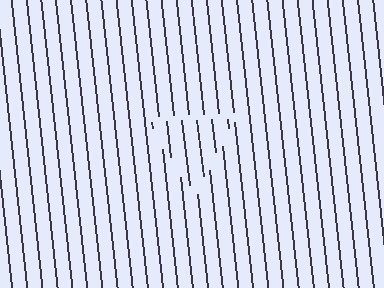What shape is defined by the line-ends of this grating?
An illusory triangle. The interior of the shape contains the same grating, shifted by half a period — the contour is defined by the phase discontinuity where line-ends from the inner and outer gratings abut.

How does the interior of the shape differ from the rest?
The interior of the shape contains the same grating, shifted by half a period — the contour is defined by the phase discontinuity where line-ends from the inner and outer gratings abut.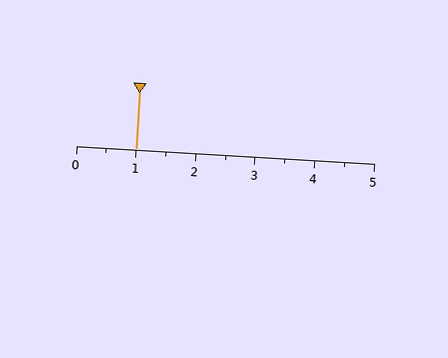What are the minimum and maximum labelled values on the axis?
The axis runs from 0 to 5.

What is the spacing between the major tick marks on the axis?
The major ticks are spaced 1 apart.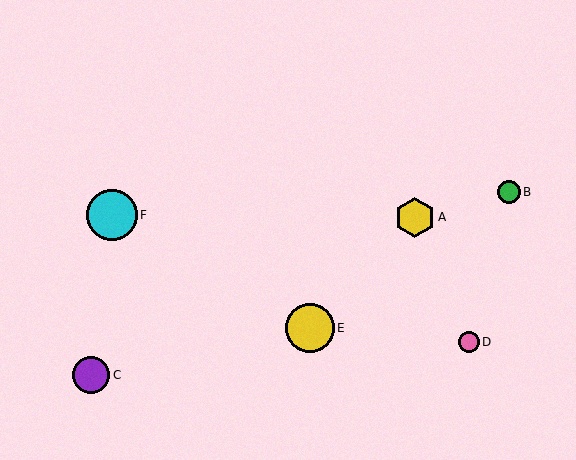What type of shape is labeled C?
Shape C is a purple circle.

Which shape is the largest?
The cyan circle (labeled F) is the largest.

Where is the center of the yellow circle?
The center of the yellow circle is at (310, 328).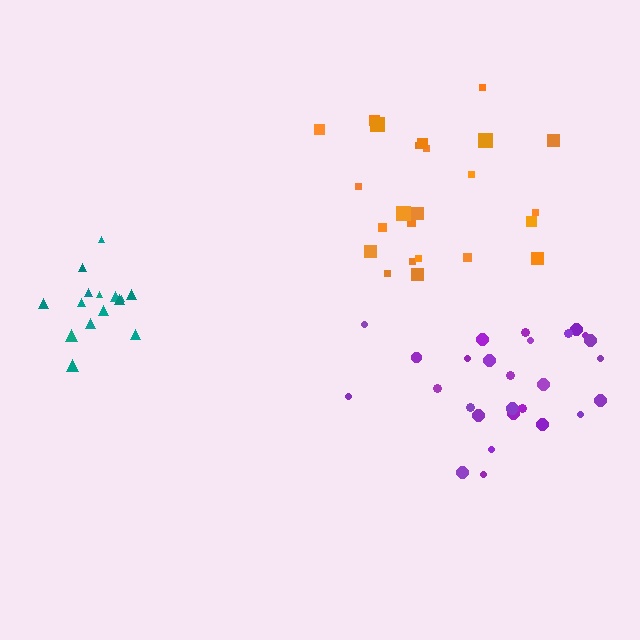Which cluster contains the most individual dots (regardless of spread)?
Purple (28).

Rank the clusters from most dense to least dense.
teal, purple, orange.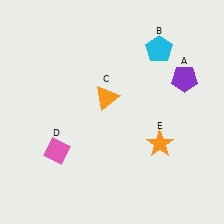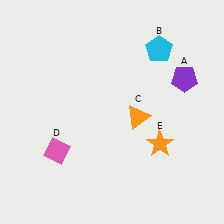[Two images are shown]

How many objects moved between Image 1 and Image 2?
1 object moved between the two images.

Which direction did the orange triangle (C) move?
The orange triangle (C) moved right.